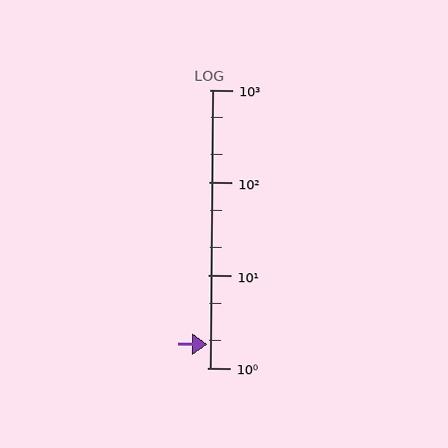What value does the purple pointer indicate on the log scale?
The pointer indicates approximately 1.8.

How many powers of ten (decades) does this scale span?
The scale spans 3 decades, from 1 to 1000.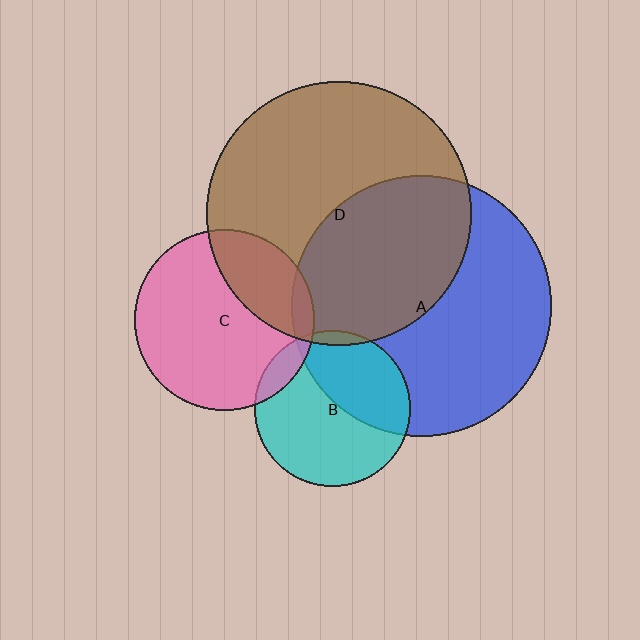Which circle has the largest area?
Circle D (brown).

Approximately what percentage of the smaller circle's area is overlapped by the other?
Approximately 40%.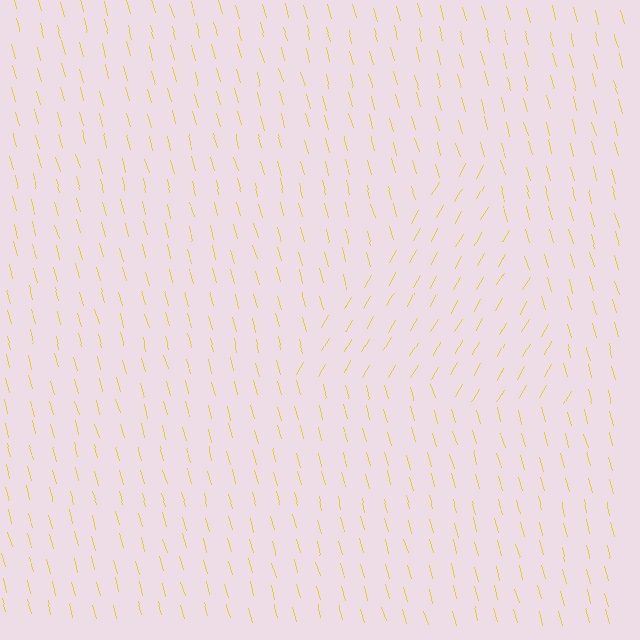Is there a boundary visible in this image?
Yes, there is a texture boundary formed by a change in line orientation.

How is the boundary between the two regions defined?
The boundary is defined purely by a change in line orientation (approximately 45 degrees difference). All lines are the same color and thickness.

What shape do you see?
I see a triangle.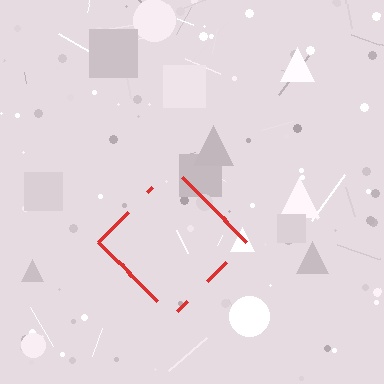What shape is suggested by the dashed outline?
The dashed outline suggests a diamond.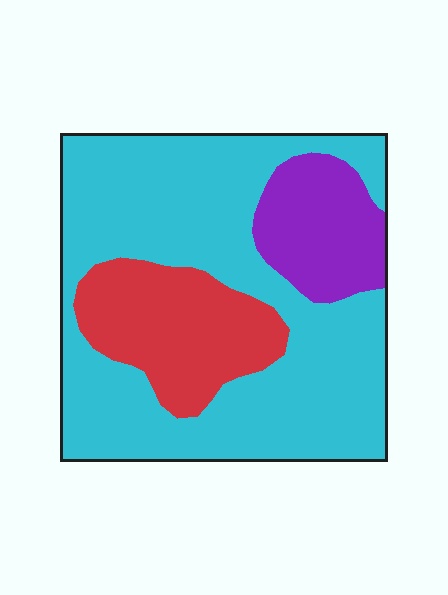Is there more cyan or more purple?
Cyan.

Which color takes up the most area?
Cyan, at roughly 65%.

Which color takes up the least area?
Purple, at roughly 15%.